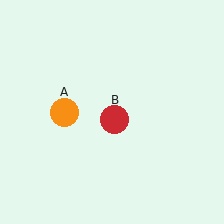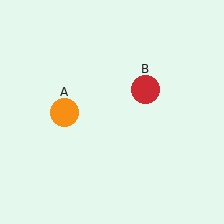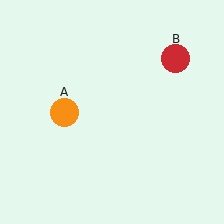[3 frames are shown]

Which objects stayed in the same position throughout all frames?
Orange circle (object A) remained stationary.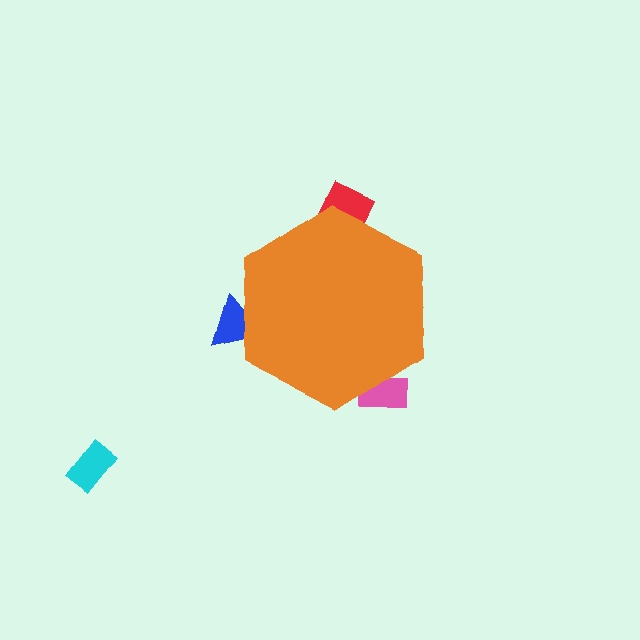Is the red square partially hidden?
Yes, the red square is partially hidden behind the orange hexagon.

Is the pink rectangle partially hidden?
Yes, the pink rectangle is partially hidden behind the orange hexagon.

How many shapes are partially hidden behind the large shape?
3 shapes are partially hidden.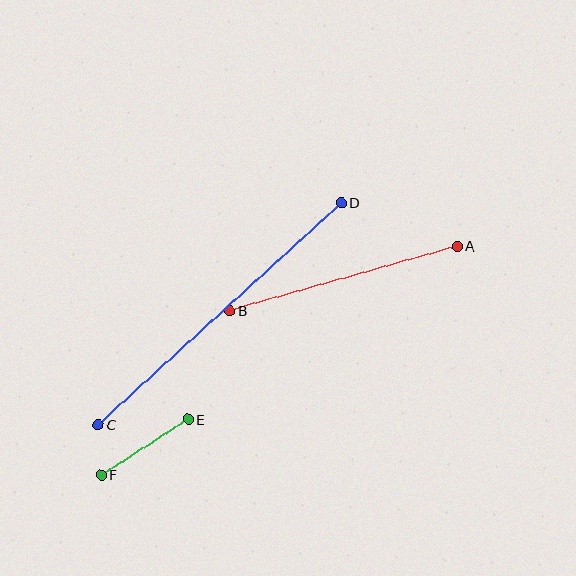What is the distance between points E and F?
The distance is approximately 103 pixels.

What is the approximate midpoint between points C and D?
The midpoint is at approximately (220, 313) pixels.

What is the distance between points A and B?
The distance is approximately 237 pixels.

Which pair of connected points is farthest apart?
Points C and D are farthest apart.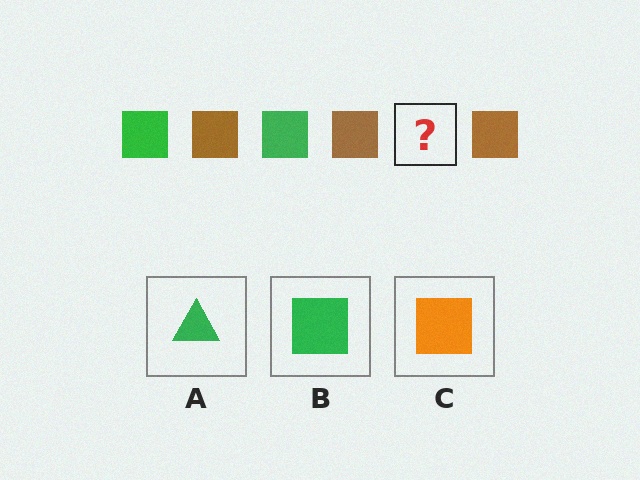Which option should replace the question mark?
Option B.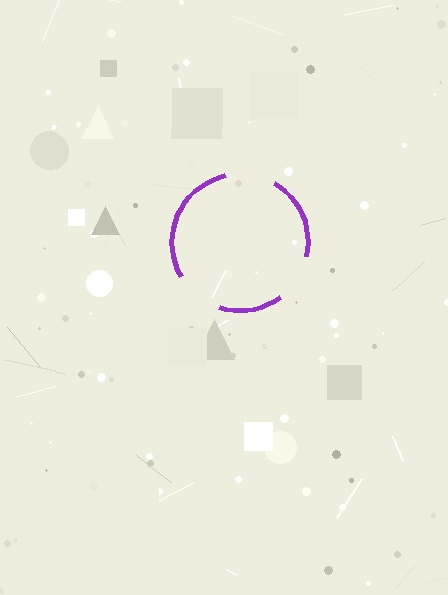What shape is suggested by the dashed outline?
The dashed outline suggests a circle.